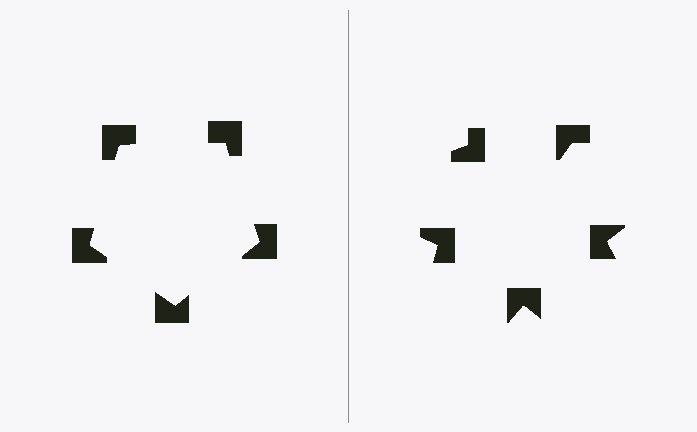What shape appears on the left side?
An illusory pentagon.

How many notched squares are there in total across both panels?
10 — 5 on each side.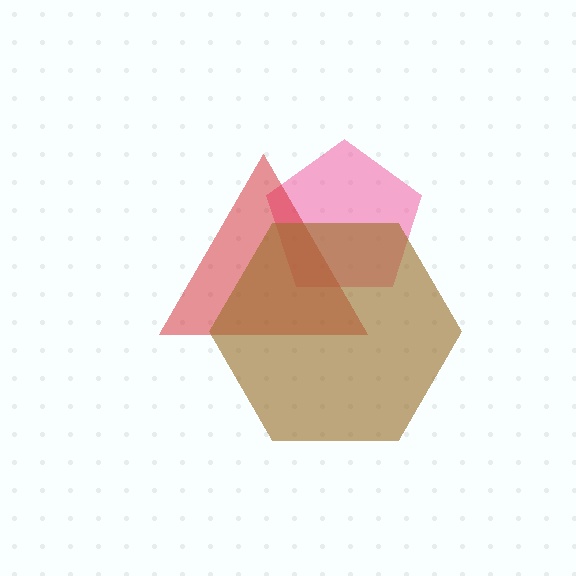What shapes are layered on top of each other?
The layered shapes are: a pink pentagon, a red triangle, a brown hexagon.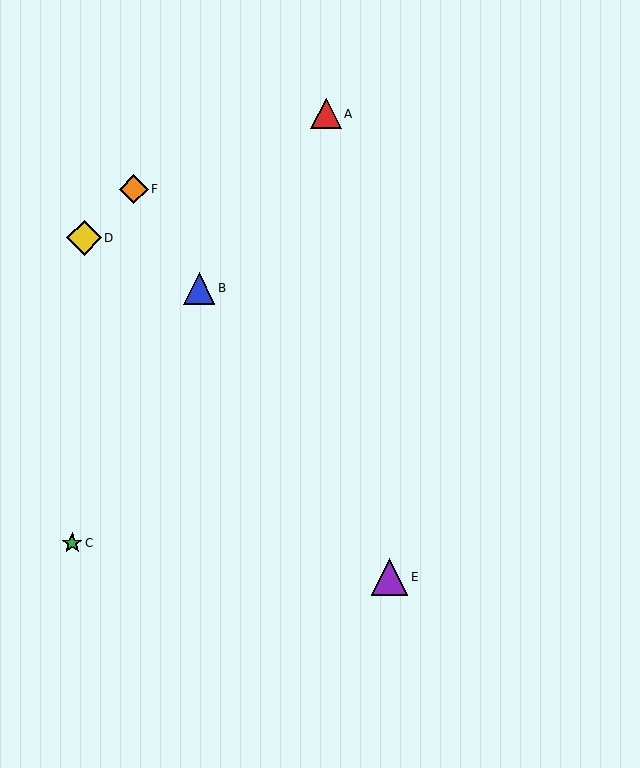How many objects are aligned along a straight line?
3 objects (B, E, F) are aligned along a straight line.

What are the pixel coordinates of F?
Object F is at (134, 189).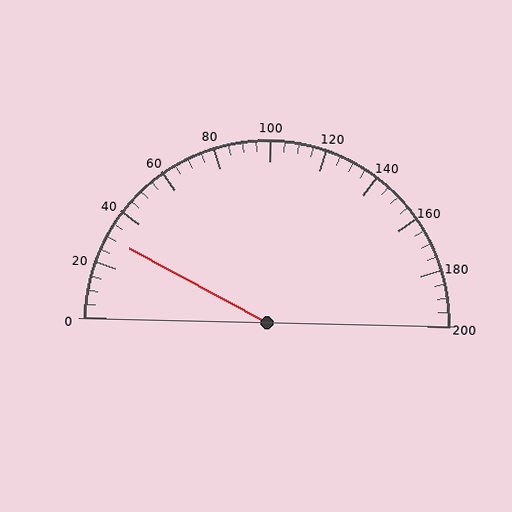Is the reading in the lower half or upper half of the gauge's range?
The reading is in the lower half of the range (0 to 200).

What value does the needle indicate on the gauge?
The needle indicates approximately 30.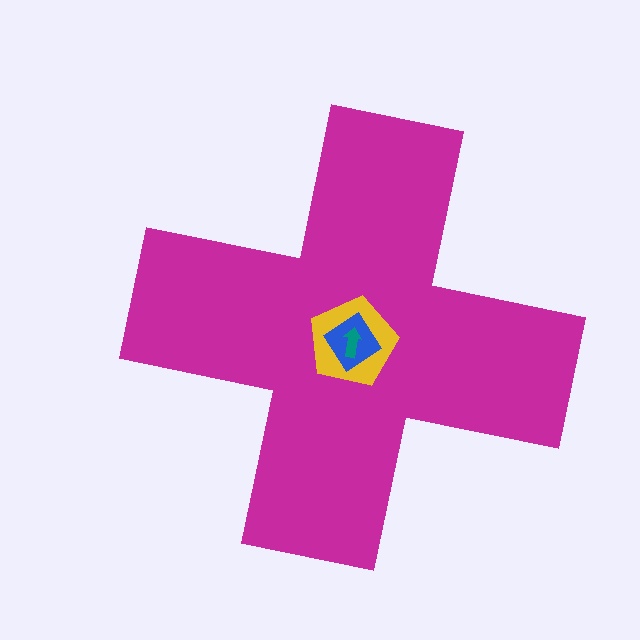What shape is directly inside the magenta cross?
The yellow pentagon.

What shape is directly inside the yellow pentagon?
The blue diamond.